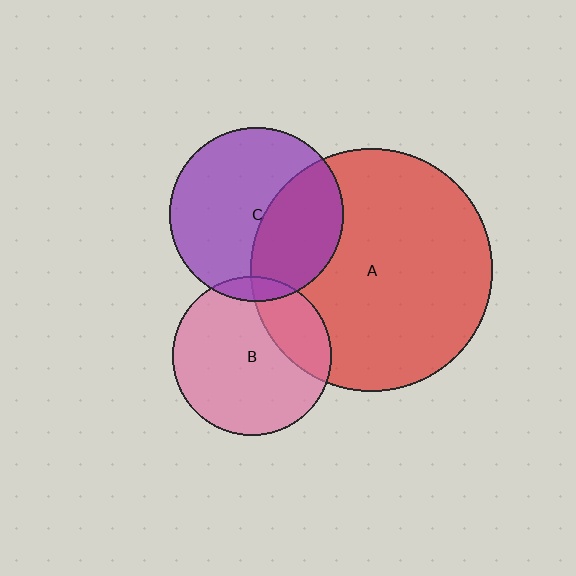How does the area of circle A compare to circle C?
Approximately 1.9 times.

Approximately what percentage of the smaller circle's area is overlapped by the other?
Approximately 5%.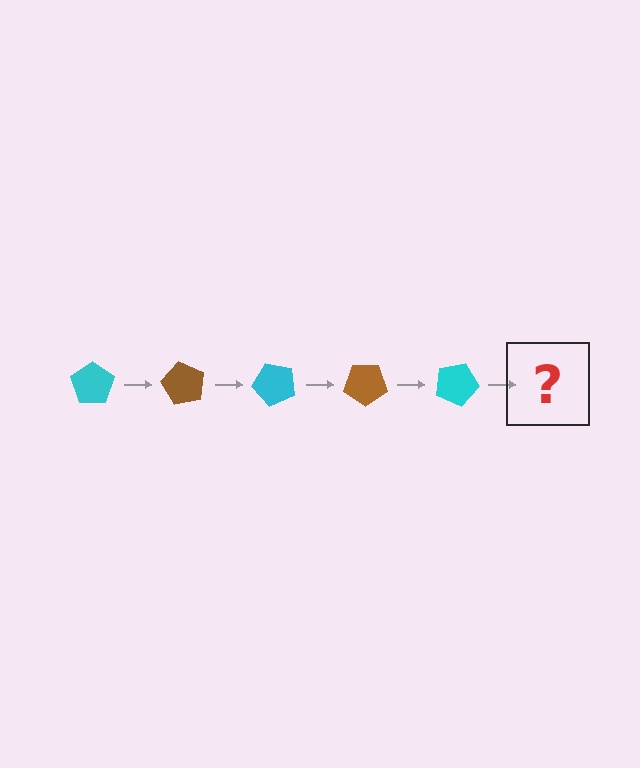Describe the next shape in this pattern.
It should be a brown pentagon, rotated 300 degrees from the start.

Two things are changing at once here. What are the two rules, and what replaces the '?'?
The two rules are that it rotates 60 degrees each step and the color cycles through cyan and brown. The '?' should be a brown pentagon, rotated 300 degrees from the start.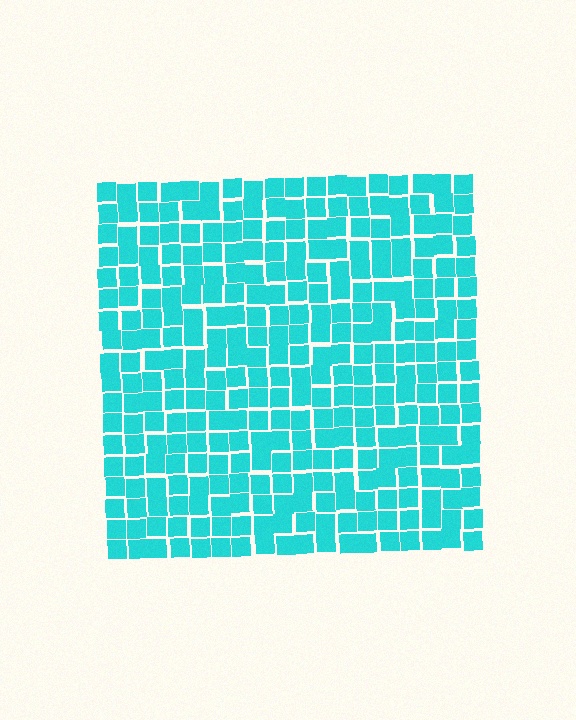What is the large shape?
The large shape is a square.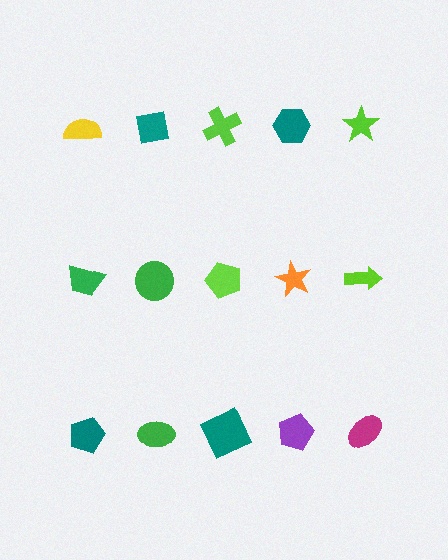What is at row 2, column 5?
A lime arrow.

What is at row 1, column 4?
A teal hexagon.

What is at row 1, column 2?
A teal square.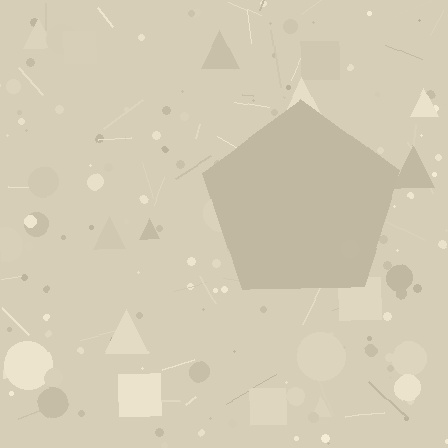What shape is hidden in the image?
A pentagon is hidden in the image.